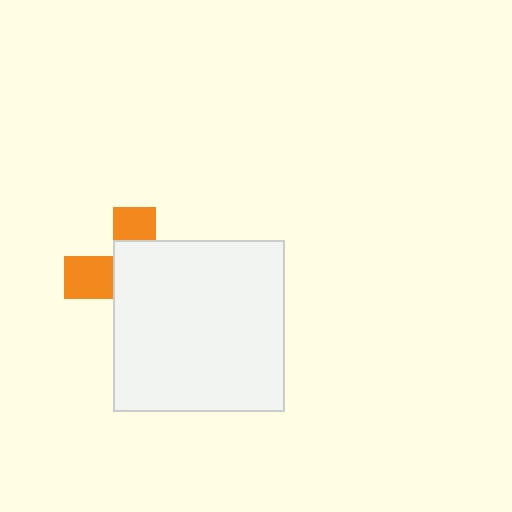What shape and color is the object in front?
The object in front is a white square.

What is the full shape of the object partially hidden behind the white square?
The partially hidden object is an orange cross.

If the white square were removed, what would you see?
You would see the complete orange cross.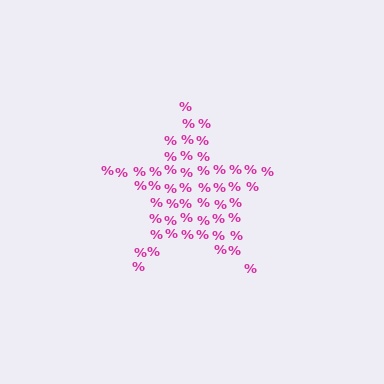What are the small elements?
The small elements are percent signs.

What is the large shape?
The large shape is a star.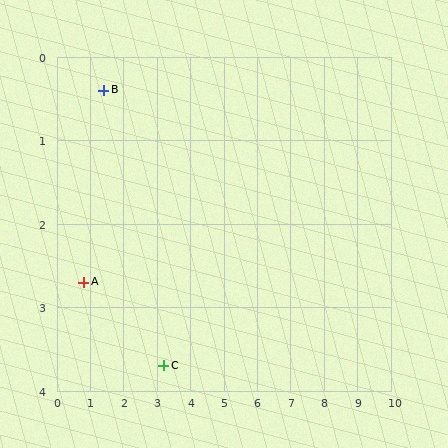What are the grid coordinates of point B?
Point B is at approximately (1.4, 0.4).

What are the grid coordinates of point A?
Point A is at approximately (0.8, 2.7).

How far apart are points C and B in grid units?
Points C and B are about 3.8 grid units apart.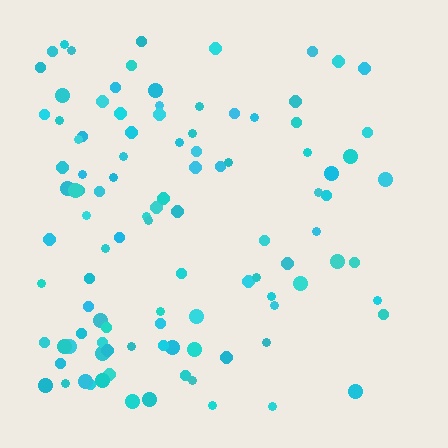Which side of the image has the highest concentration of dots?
The left.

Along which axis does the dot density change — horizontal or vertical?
Horizontal.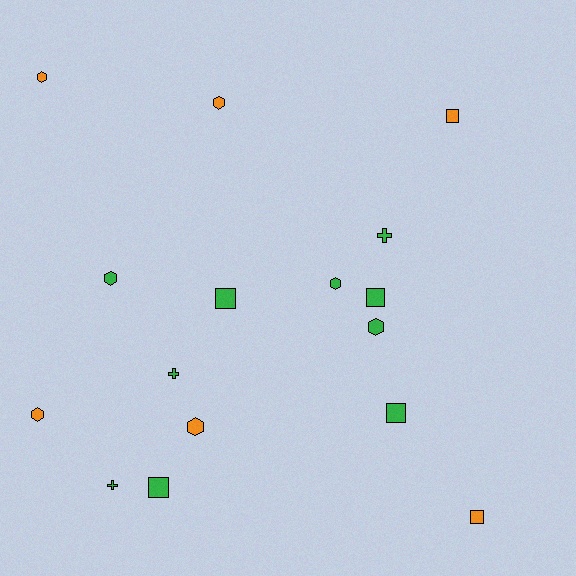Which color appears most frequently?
Green, with 10 objects.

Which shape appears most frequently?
Hexagon, with 7 objects.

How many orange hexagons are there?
There are 4 orange hexagons.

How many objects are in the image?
There are 16 objects.